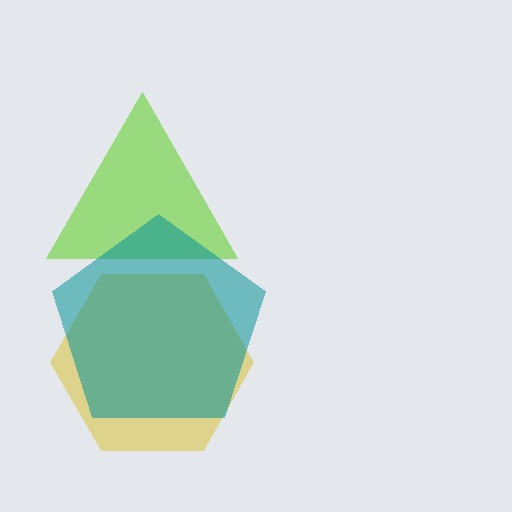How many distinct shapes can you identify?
There are 3 distinct shapes: a lime triangle, a yellow hexagon, a teal pentagon.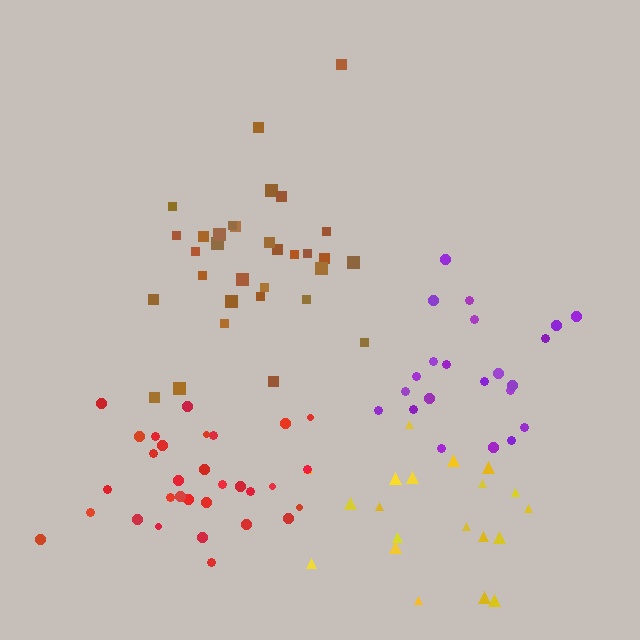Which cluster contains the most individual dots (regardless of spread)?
Brown (32).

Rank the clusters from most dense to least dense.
red, brown, yellow, purple.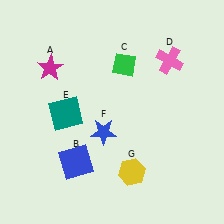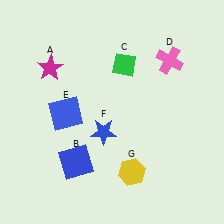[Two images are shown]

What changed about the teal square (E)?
In Image 1, E is teal. In Image 2, it changed to blue.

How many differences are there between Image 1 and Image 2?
There is 1 difference between the two images.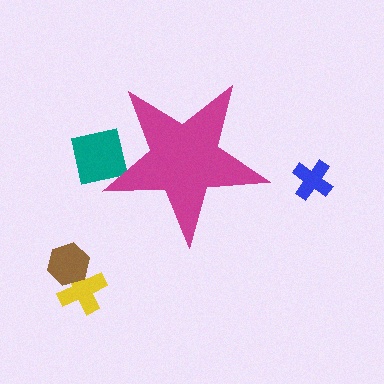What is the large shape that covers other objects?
A magenta star.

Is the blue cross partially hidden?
No, the blue cross is fully visible.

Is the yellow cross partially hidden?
No, the yellow cross is fully visible.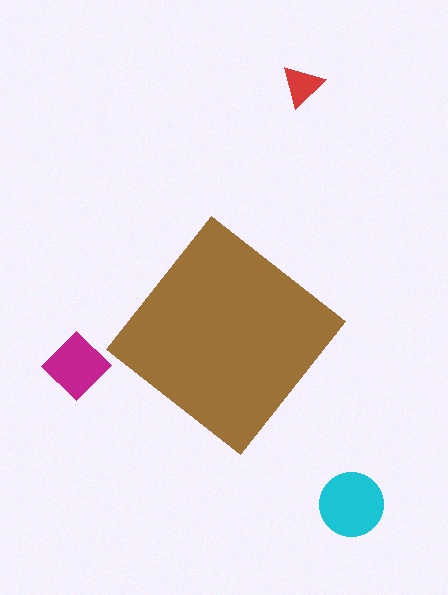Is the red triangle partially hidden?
No, the red triangle is fully visible.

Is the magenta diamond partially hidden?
No, the magenta diamond is fully visible.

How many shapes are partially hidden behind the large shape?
0 shapes are partially hidden.